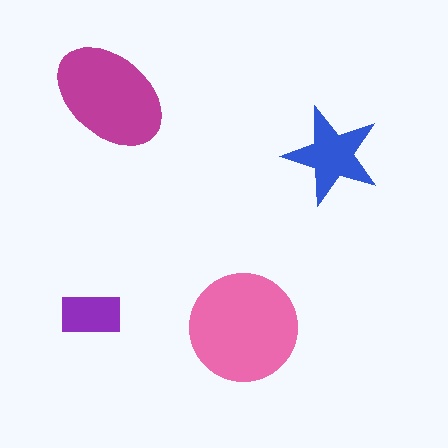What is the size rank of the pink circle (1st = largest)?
1st.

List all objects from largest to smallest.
The pink circle, the magenta ellipse, the blue star, the purple rectangle.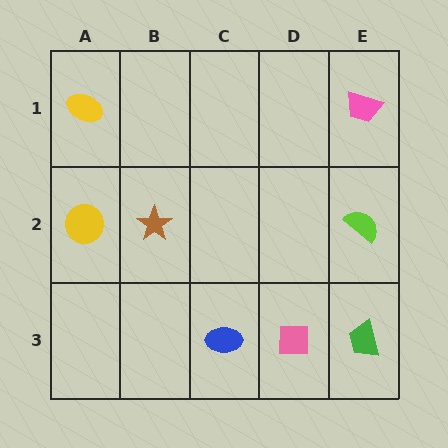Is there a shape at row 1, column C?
No, that cell is empty.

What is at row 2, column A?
A yellow circle.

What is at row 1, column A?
A yellow ellipse.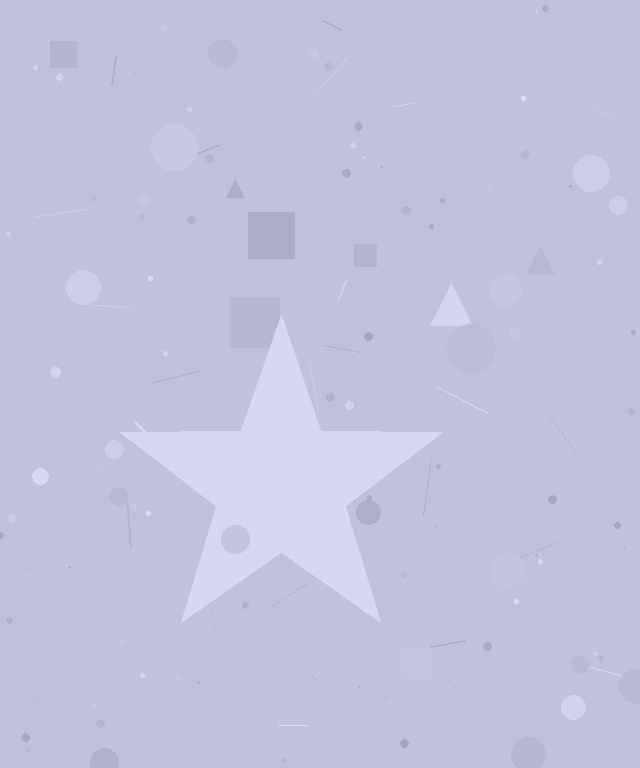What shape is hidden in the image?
A star is hidden in the image.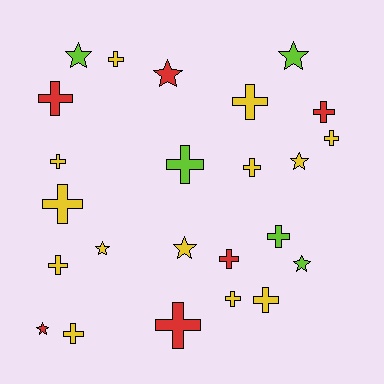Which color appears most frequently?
Yellow, with 13 objects.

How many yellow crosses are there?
There are 10 yellow crosses.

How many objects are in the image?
There are 24 objects.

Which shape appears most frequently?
Cross, with 16 objects.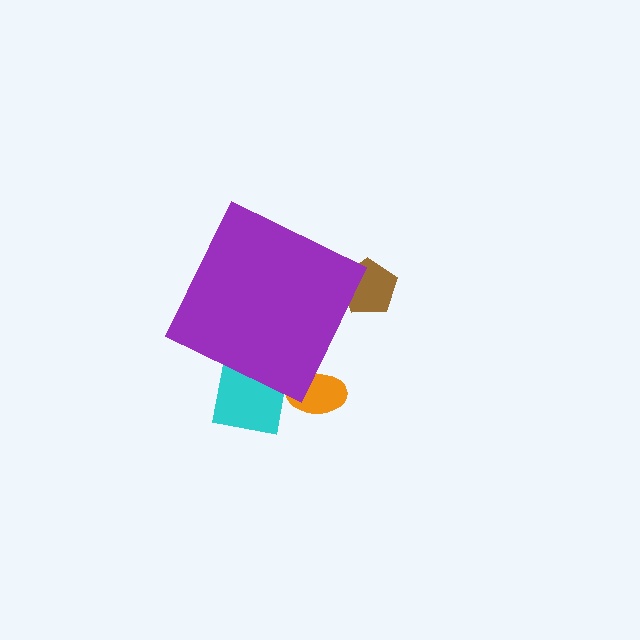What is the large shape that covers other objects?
A purple diamond.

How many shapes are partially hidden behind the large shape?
3 shapes are partially hidden.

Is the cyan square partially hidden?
Yes, the cyan square is partially hidden behind the purple diamond.